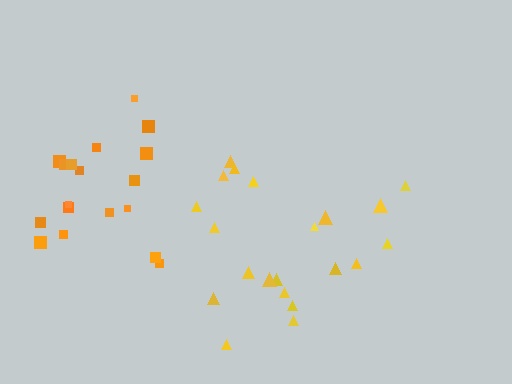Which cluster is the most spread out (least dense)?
Yellow.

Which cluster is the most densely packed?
Orange.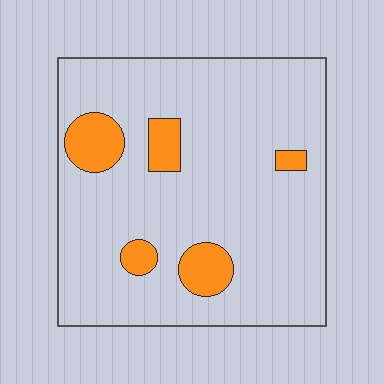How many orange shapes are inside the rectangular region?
5.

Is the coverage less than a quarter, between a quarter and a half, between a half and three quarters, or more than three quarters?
Less than a quarter.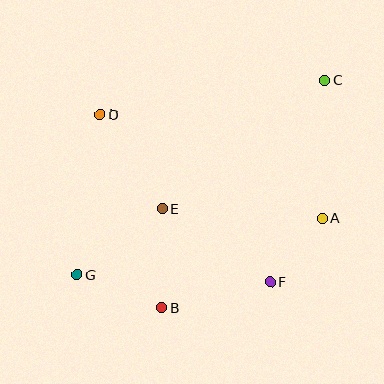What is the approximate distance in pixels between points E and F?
The distance between E and F is approximately 131 pixels.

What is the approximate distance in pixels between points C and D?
The distance between C and D is approximately 227 pixels.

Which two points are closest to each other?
Points A and F are closest to each other.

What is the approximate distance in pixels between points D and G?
The distance between D and G is approximately 162 pixels.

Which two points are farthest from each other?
Points C and G are farthest from each other.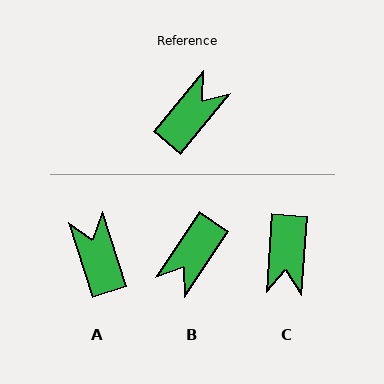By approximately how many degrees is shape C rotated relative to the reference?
Approximately 145 degrees clockwise.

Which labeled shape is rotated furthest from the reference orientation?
B, about 175 degrees away.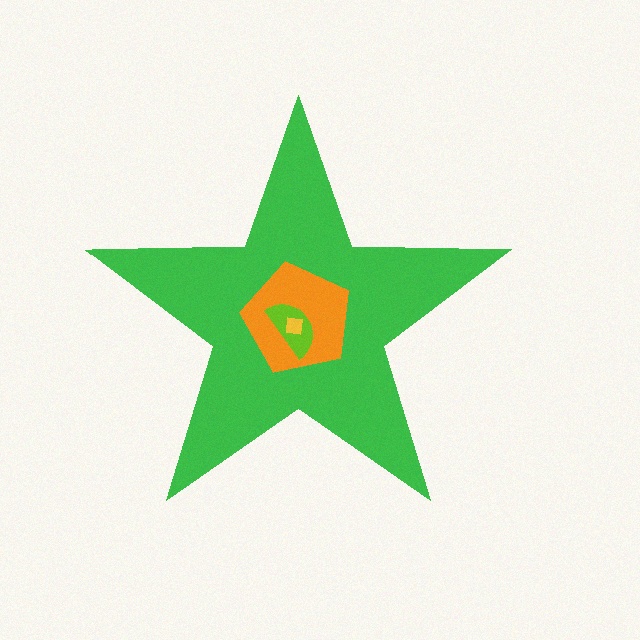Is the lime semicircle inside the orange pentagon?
Yes.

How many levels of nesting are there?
4.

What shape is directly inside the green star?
The orange pentagon.